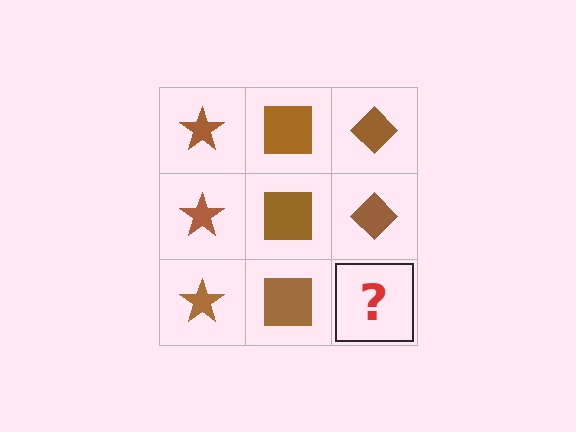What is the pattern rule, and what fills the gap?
The rule is that each column has a consistent shape. The gap should be filled with a brown diamond.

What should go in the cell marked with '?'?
The missing cell should contain a brown diamond.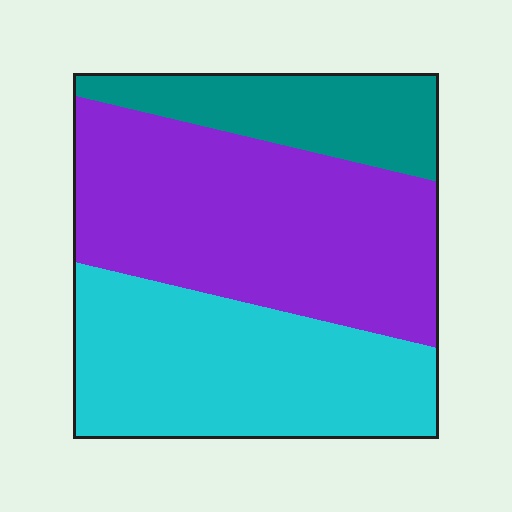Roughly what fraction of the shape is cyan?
Cyan takes up about three eighths (3/8) of the shape.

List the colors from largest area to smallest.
From largest to smallest: purple, cyan, teal.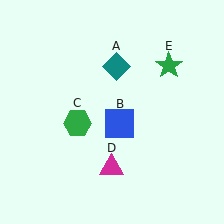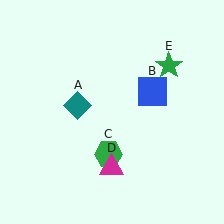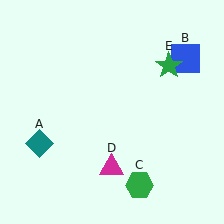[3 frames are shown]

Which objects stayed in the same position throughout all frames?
Magenta triangle (object D) and green star (object E) remained stationary.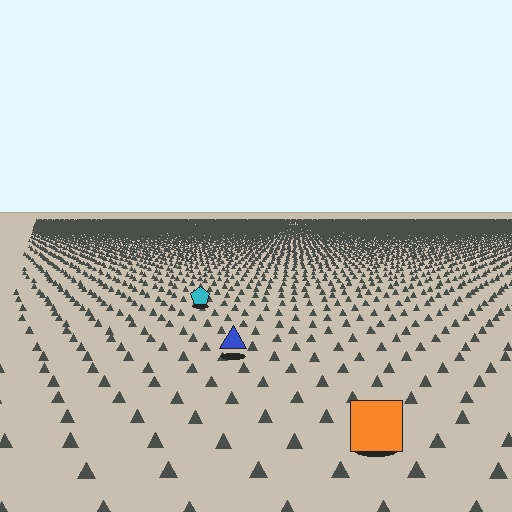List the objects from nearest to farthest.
From nearest to farthest: the orange square, the blue triangle, the cyan pentagon.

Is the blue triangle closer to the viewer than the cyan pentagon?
Yes. The blue triangle is closer — you can tell from the texture gradient: the ground texture is coarser near it.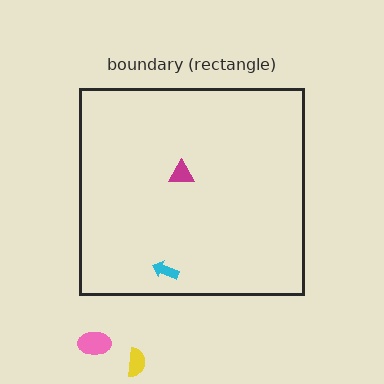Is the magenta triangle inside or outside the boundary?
Inside.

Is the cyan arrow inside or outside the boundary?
Inside.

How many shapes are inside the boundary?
2 inside, 2 outside.